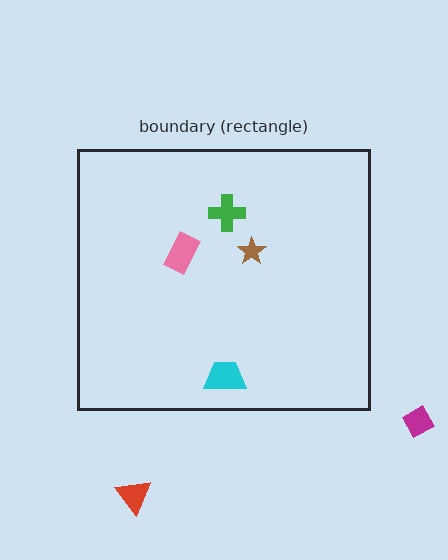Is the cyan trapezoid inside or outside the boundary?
Inside.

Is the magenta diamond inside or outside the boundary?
Outside.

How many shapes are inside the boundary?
4 inside, 2 outside.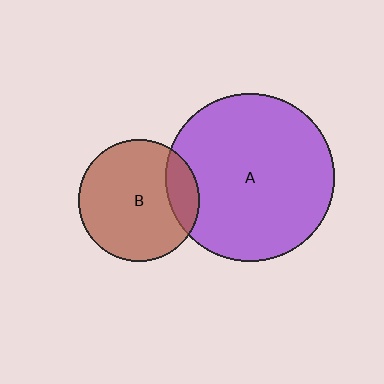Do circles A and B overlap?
Yes.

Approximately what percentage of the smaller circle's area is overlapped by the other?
Approximately 15%.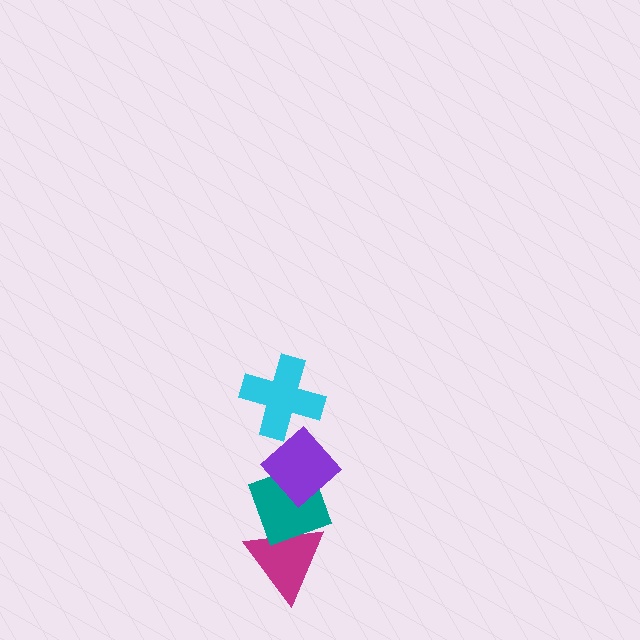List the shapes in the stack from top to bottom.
From top to bottom: the cyan cross, the purple diamond, the teal diamond, the magenta triangle.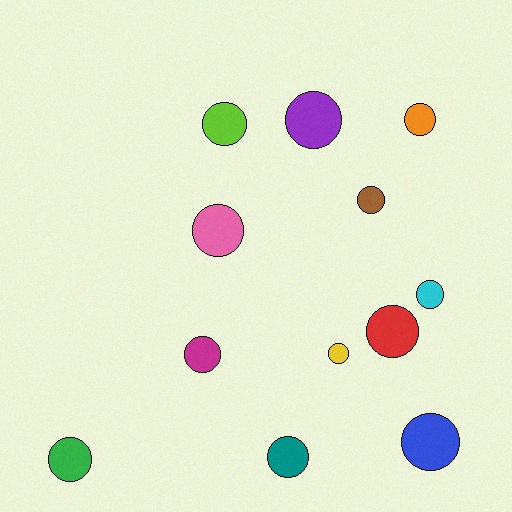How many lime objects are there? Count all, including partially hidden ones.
There is 1 lime object.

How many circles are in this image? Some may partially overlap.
There are 12 circles.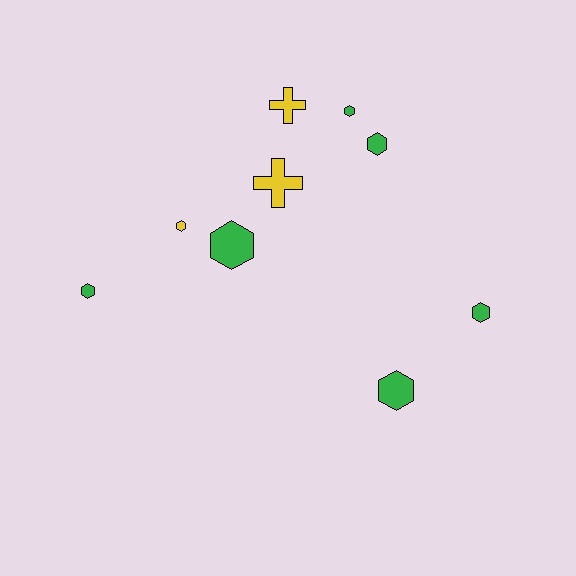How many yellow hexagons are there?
There is 1 yellow hexagon.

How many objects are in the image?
There are 9 objects.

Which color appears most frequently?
Green, with 6 objects.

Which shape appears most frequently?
Hexagon, with 7 objects.